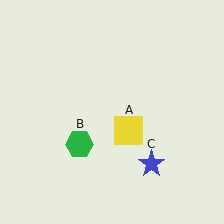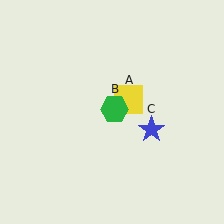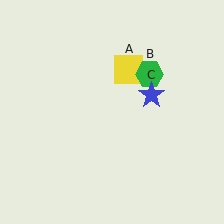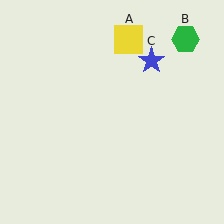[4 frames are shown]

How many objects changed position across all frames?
3 objects changed position: yellow square (object A), green hexagon (object B), blue star (object C).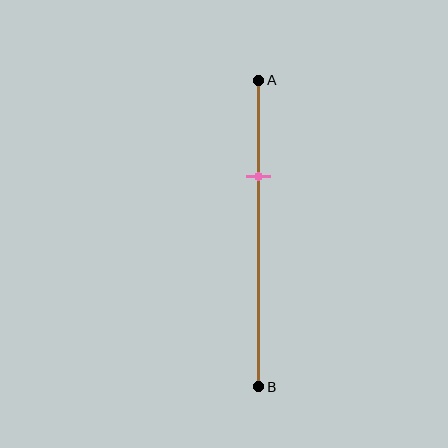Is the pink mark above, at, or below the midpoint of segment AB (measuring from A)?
The pink mark is above the midpoint of segment AB.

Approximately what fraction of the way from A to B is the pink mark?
The pink mark is approximately 30% of the way from A to B.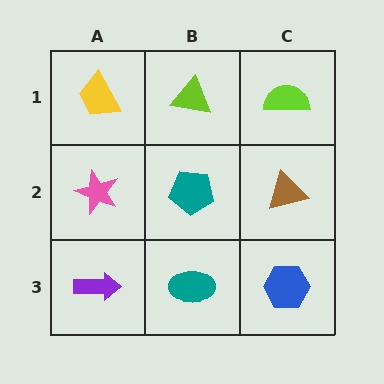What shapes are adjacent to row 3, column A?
A pink star (row 2, column A), a teal ellipse (row 3, column B).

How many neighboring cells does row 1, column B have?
3.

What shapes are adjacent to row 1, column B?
A teal pentagon (row 2, column B), a yellow trapezoid (row 1, column A), a lime semicircle (row 1, column C).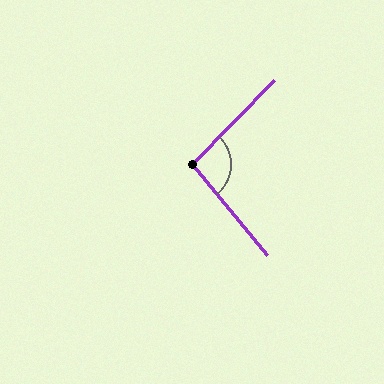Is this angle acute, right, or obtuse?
It is obtuse.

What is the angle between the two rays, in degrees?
Approximately 96 degrees.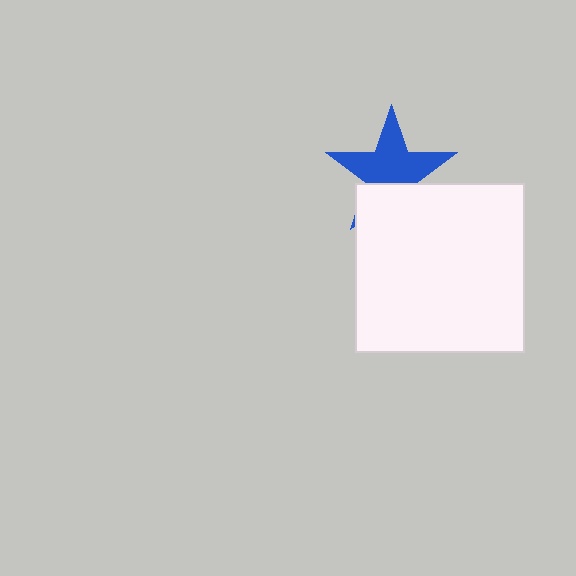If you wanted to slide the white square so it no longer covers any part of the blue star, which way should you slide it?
Slide it down — that is the most direct way to separate the two shapes.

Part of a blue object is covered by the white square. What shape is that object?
It is a star.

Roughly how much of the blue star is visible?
Most of it is visible (roughly 66%).